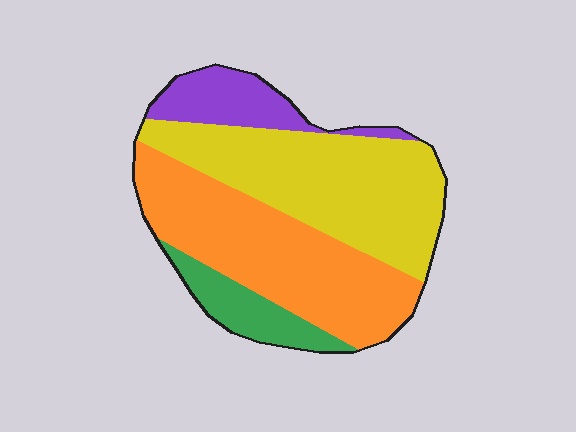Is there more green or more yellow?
Yellow.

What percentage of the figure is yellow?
Yellow covers roughly 40% of the figure.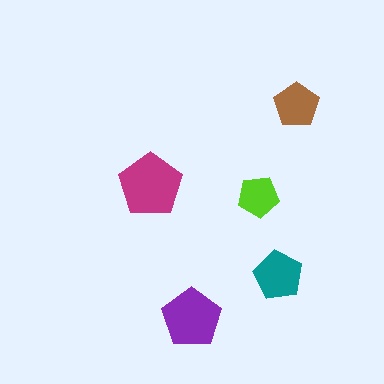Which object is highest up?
The brown pentagon is topmost.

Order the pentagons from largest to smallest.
the magenta one, the purple one, the teal one, the brown one, the lime one.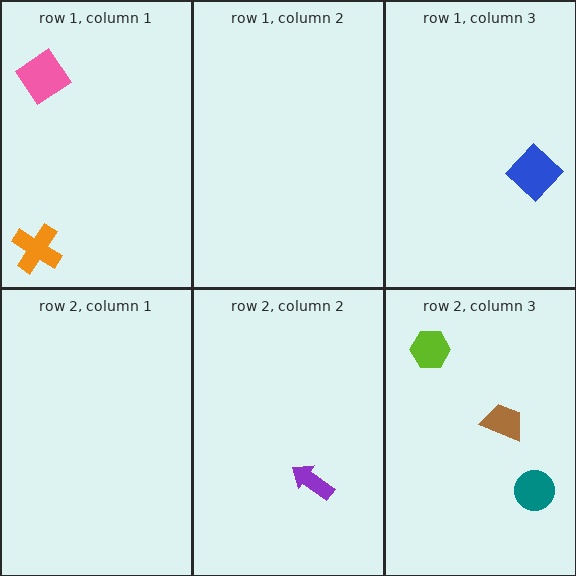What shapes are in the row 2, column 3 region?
The brown trapezoid, the lime hexagon, the teal circle.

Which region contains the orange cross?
The row 1, column 1 region.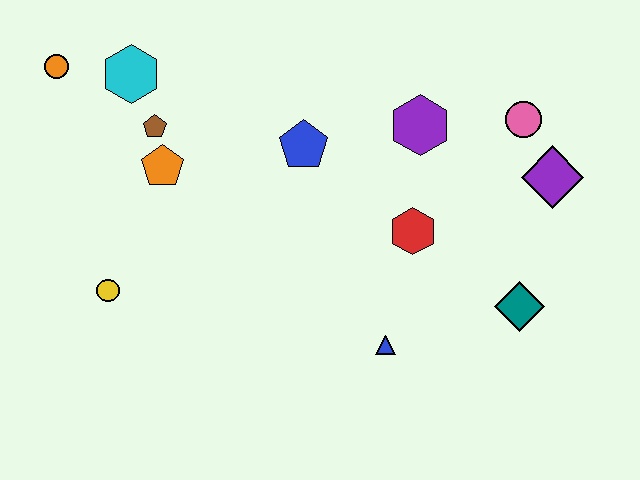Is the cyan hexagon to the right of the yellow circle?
Yes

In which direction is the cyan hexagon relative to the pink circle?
The cyan hexagon is to the left of the pink circle.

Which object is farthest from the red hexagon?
The orange circle is farthest from the red hexagon.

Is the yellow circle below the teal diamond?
No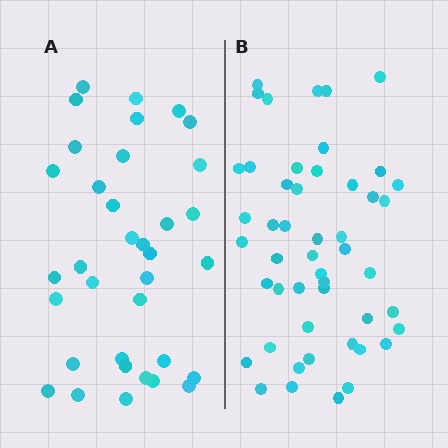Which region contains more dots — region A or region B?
Region B (the right region) has more dots.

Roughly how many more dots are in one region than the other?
Region B has approximately 15 more dots than region A.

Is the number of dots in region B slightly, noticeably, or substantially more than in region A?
Region B has noticeably more, but not dramatically so. The ratio is roughly 1.4 to 1.